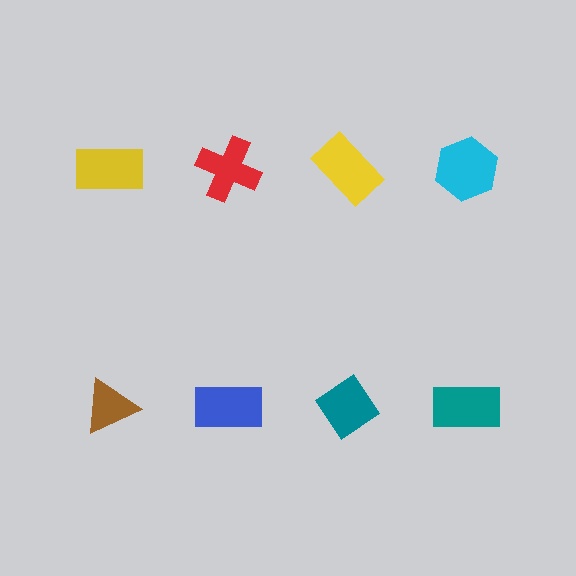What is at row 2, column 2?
A blue rectangle.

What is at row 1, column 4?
A cyan hexagon.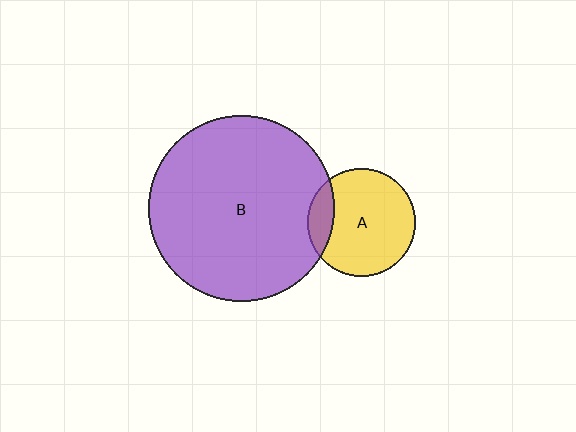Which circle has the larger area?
Circle B (purple).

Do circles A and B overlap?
Yes.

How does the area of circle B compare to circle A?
Approximately 3.0 times.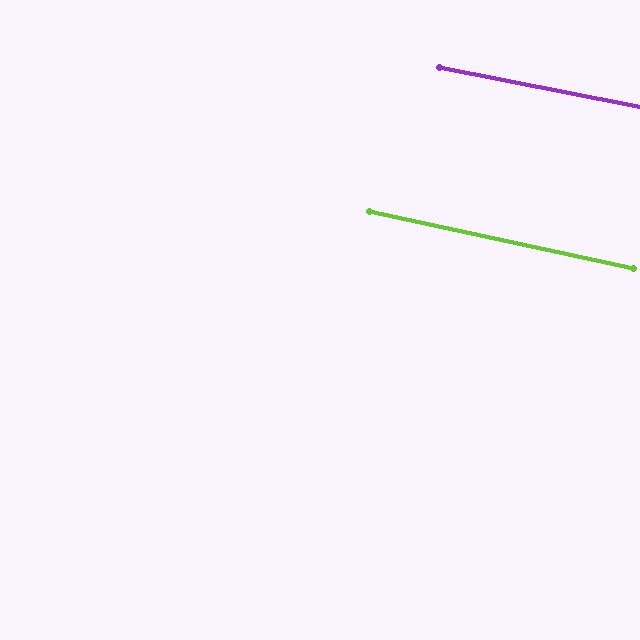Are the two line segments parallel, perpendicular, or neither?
Parallel — their directions differ by only 0.7°.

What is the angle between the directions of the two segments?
Approximately 1 degree.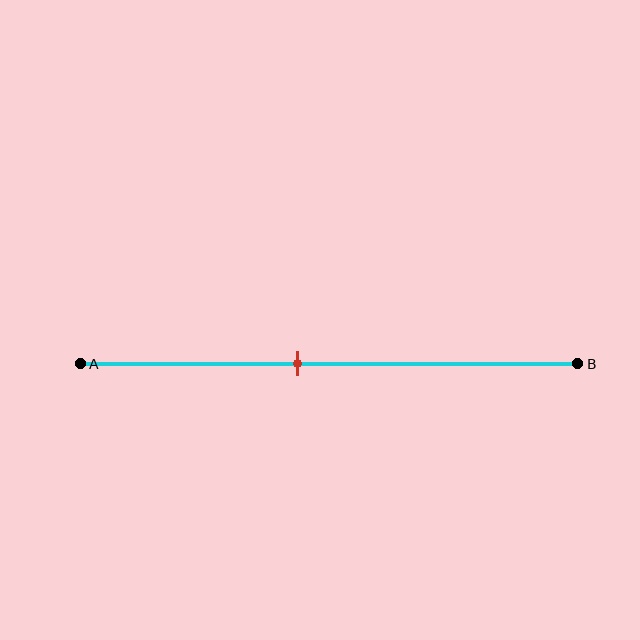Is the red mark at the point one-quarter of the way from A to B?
No, the mark is at about 45% from A, not at the 25% one-quarter point.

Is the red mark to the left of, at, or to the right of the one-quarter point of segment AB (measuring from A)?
The red mark is to the right of the one-quarter point of segment AB.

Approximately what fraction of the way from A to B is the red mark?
The red mark is approximately 45% of the way from A to B.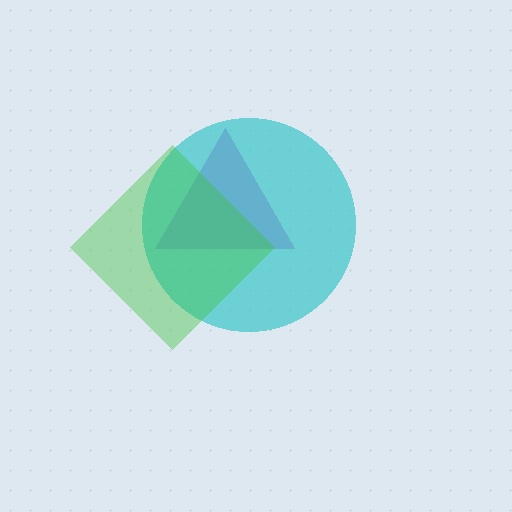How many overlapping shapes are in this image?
There are 3 overlapping shapes in the image.